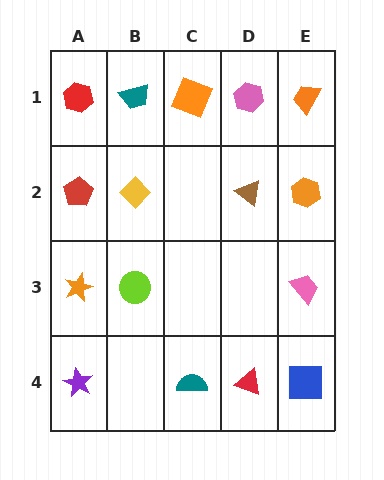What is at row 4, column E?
A blue square.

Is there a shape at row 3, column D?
No, that cell is empty.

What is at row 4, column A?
A purple star.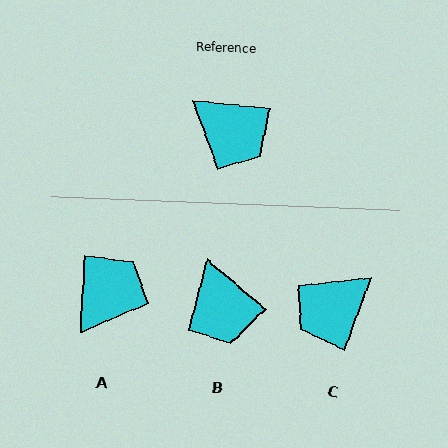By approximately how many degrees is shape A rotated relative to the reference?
Approximately 93 degrees counter-clockwise.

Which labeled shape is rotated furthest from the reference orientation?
C, about 103 degrees away.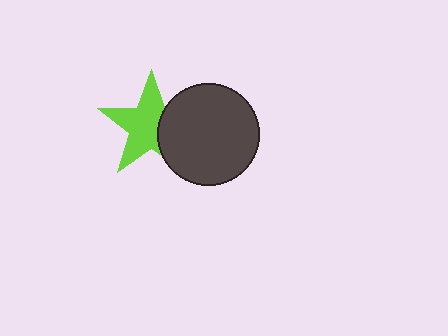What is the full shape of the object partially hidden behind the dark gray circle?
The partially hidden object is a lime star.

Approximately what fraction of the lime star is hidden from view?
Roughly 34% of the lime star is hidden behind the dark gray circle.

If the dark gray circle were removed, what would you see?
You would see the complete lime star.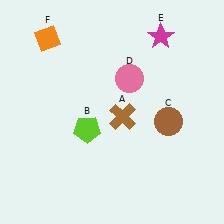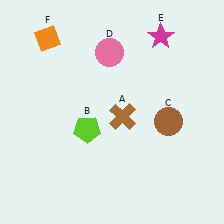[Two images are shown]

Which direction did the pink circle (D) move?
The pink circle (D) moved up.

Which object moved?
The pink circle (D) moved up.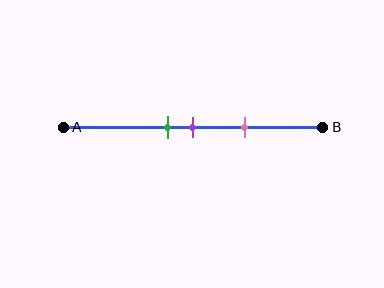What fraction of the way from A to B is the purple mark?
The purple mark is approximately 50% (0.5) of the way from A to B.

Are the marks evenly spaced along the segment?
Yes, the marks are approximately evenly spaced.